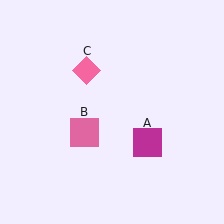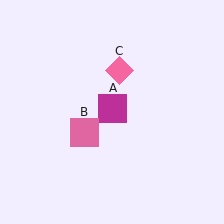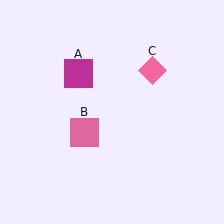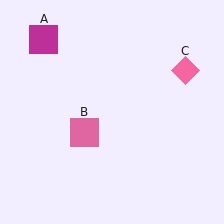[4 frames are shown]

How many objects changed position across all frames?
2 objects changed position: magenta square (object A), pink diamond (object C).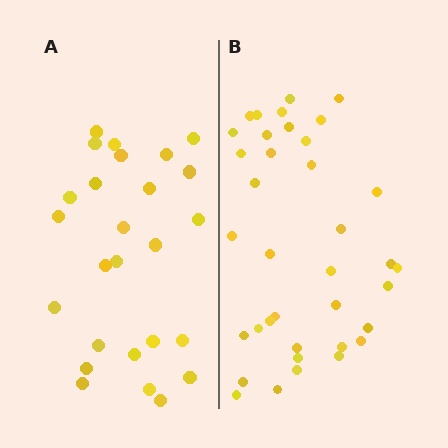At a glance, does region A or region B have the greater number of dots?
Region B (the right region) has more dots.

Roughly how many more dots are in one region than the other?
Region B has roughly 12 or so more dots than region A.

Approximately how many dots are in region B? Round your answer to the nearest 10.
About 40 dots. (The exact count is 37, which rounds to 40.)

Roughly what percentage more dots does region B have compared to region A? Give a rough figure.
About 40% more.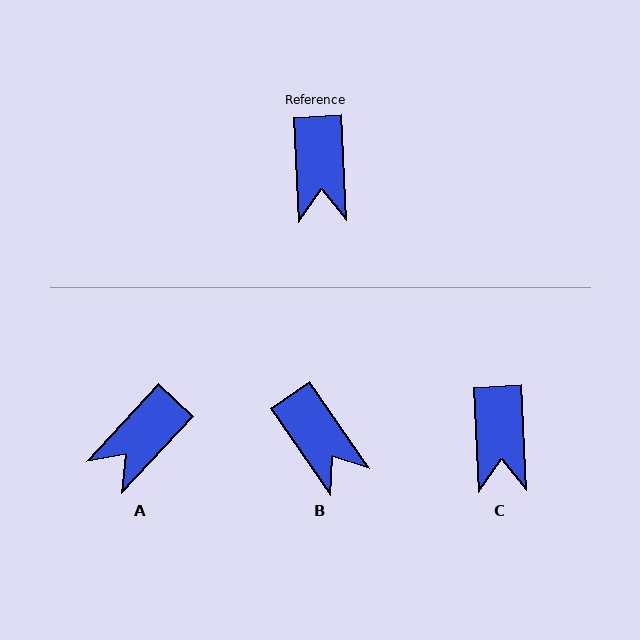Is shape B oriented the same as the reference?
No, it is off by about 32 degrees.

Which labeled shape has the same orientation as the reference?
C.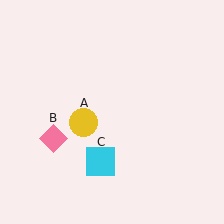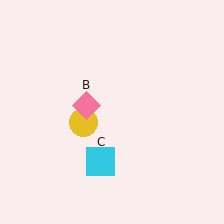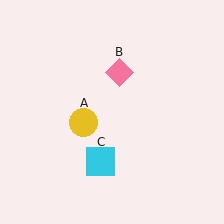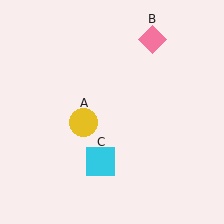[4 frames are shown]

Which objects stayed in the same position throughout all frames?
Yellow circle (object A) and cyan square (object C) remained stationary.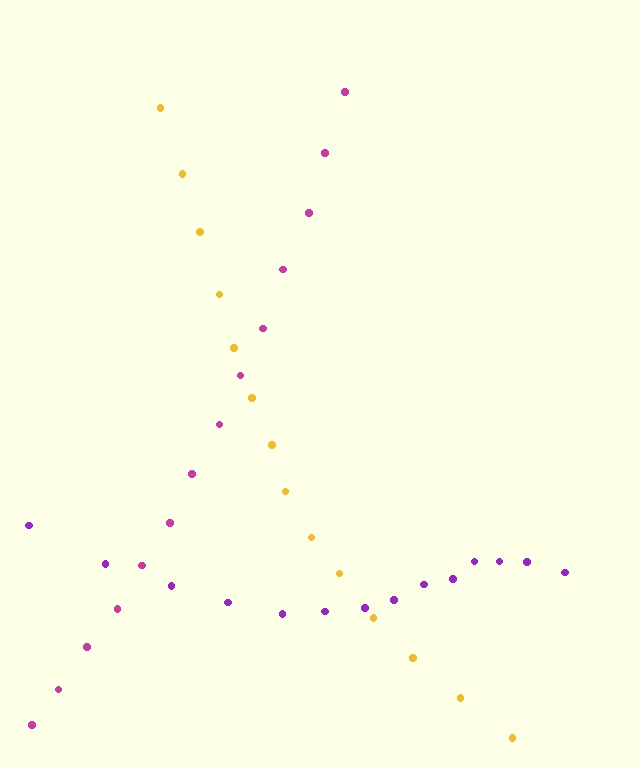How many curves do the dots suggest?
There are 3 distinct paths.